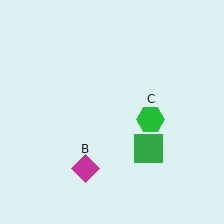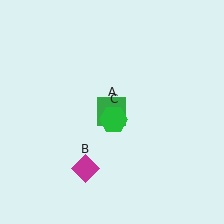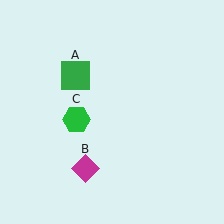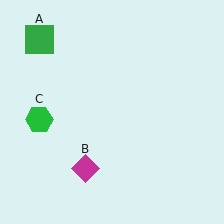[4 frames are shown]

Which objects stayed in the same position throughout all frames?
Magenta diamond (object B) remained stationary.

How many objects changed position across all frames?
2 objects changed position: green square (object A), green hexagon (object C).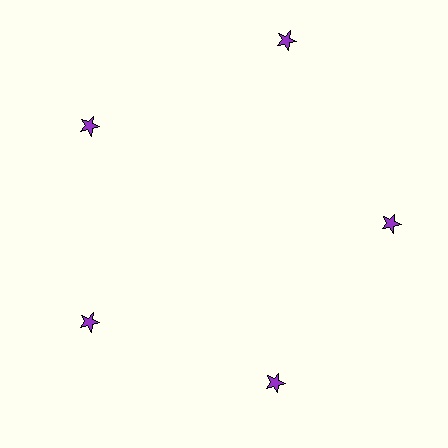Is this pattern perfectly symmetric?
No. The 5 purple stars are arranged in a ring, but one element near the 1 o'clock position is pushed outward from the center, breaking the 5-fold rotational symmetry.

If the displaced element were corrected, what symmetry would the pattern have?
It would have 5-fold rotational symmetry — the pattern would map onto itself every 72 degrees.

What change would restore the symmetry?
The symmetry would be restored by moving it inward, back onto the ring so that all 5 stars sit at equal angles and equal distance from the center.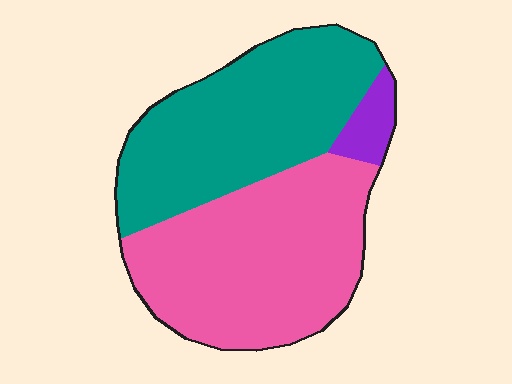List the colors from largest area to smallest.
From largest to smallest: pink, teal, purple.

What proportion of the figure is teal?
Teal covers 45% of the figure.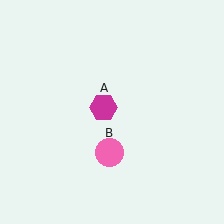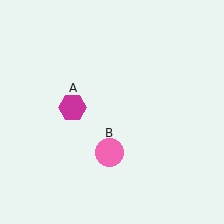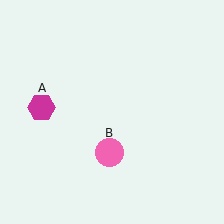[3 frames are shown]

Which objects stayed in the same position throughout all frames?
Pink circle (object B) remained stationary.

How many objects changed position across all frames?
1 object changed position: magenta hexagon (object A).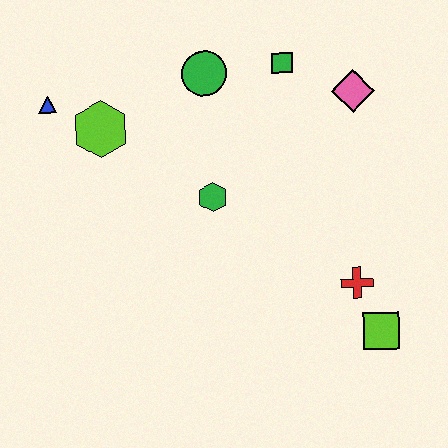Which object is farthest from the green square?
The lime square is farthest from the green square.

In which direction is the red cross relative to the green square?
The red cross is below the green square.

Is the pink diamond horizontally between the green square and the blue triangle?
No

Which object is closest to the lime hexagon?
The blue triangle is closest to the lime hexagon.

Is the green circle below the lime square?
No